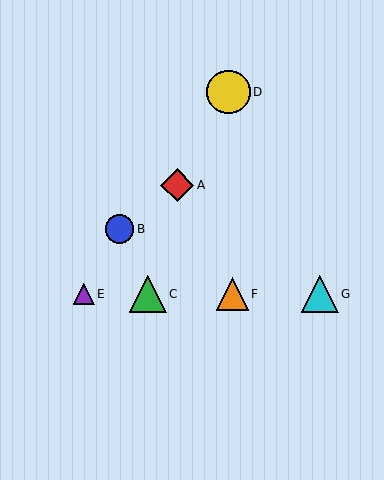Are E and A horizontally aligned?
No, E is at y≈294 and A is at y≈185.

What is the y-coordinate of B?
Object B is at y≈229.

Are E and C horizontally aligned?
Yes, both are at y≈294.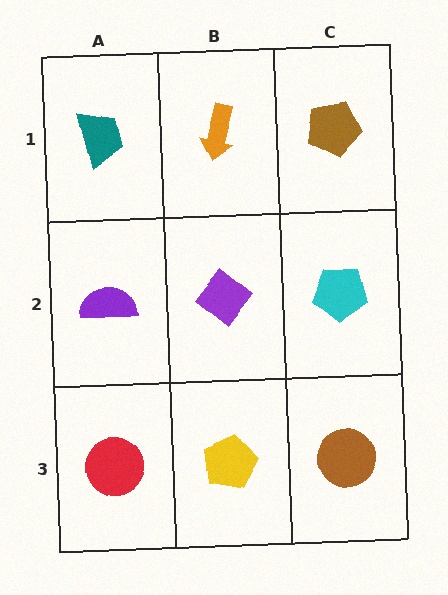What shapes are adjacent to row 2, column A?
A teal trapezoid (row 1, column A), a red circle (row 3, column A), a purple diamond (row 2, column B).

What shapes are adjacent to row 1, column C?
A cyan pentagon (row 2, column C), an orange arrow (row 1, column B).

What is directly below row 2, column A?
A red circle.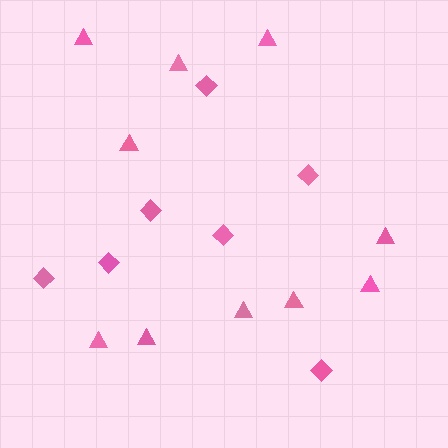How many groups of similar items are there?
There are 2 groups: one group of diamonds (7) and one group of triangles (10).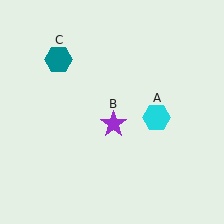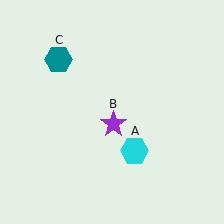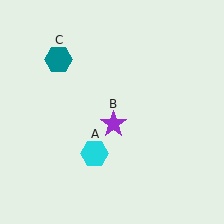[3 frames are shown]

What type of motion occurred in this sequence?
The cyan hexagon (object A) rotated clockwise around the center of the scene.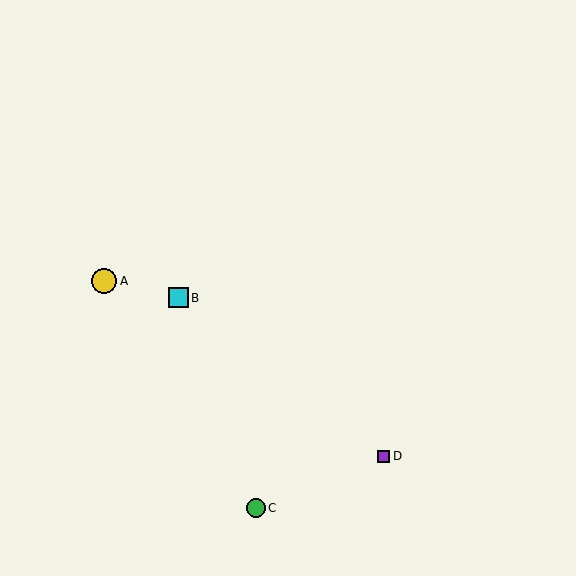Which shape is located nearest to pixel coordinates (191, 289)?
The cyan square (labeled B) at (178, 298) is nearest to that location.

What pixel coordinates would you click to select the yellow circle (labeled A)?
Click at (104, 281) to select the yellow circle A.